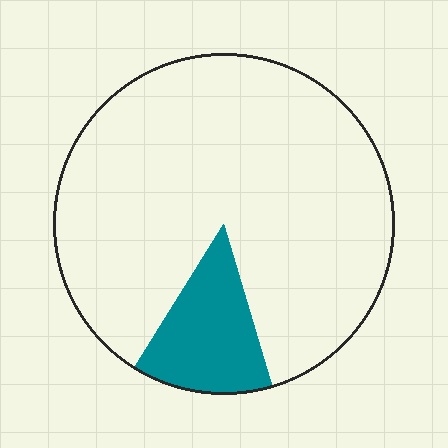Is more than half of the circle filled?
No.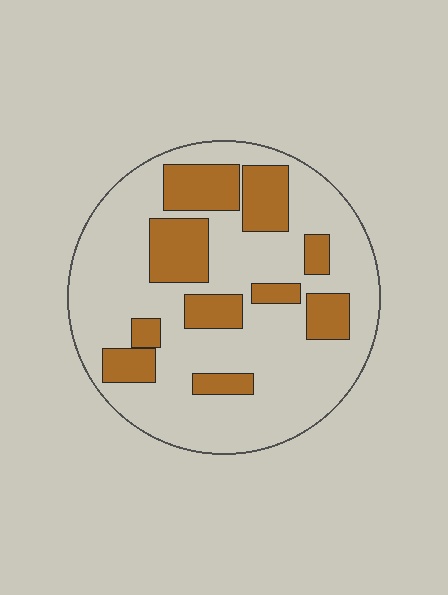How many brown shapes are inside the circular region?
10.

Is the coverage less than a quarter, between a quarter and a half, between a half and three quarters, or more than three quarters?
Between a quarter and a half.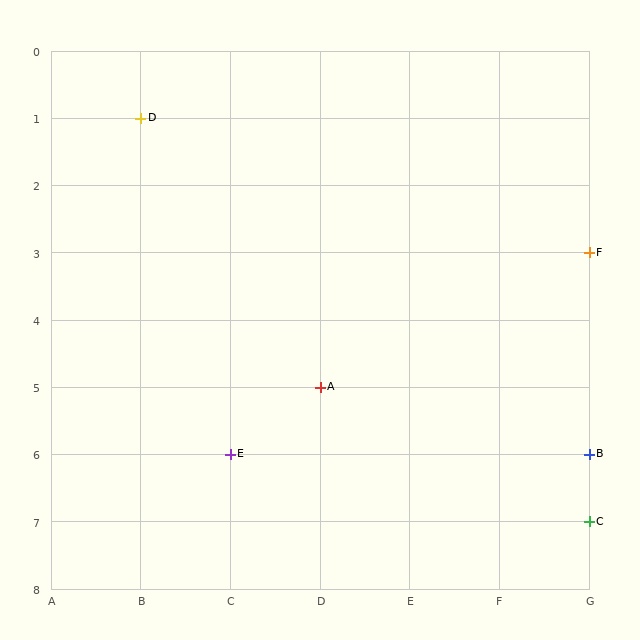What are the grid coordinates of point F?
Point F is at grid coordinates (G, 3).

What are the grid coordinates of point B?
Point B is at grid coordinates (G, 6).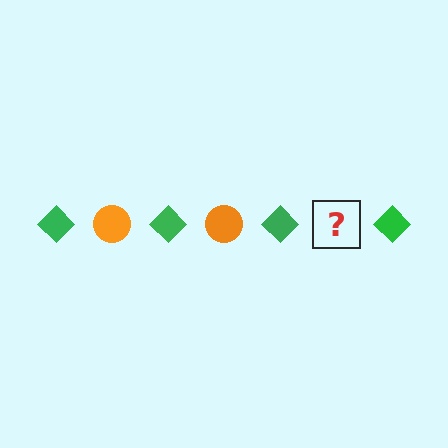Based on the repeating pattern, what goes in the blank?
The blank should be an orange circle.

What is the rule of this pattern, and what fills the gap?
The rule is that the pattern alternates between green diamond and orange circle. The gap should be filled with an orange circle.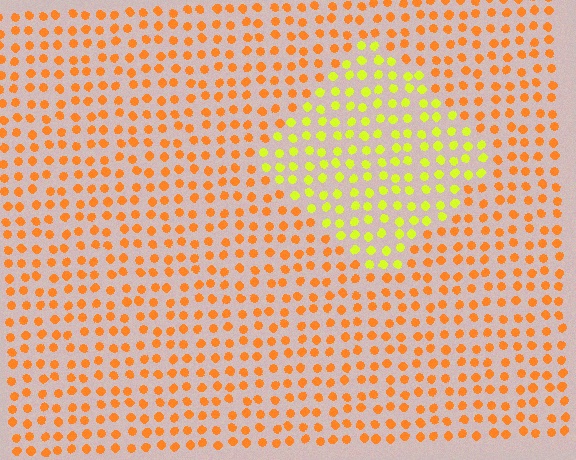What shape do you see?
I see a diamond.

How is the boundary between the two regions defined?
The boundary is defined purely by a slight shift in hue (about 45 degrees). Spacing, size, and orientation are identical on both sides.